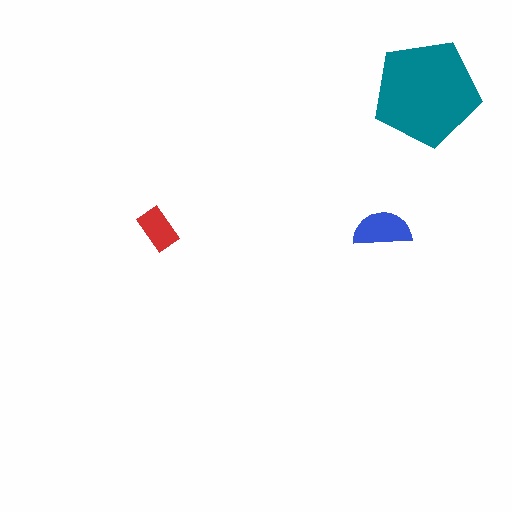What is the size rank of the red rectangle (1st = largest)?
3rd.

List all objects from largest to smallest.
The teal pentagon, the blue semicircle, the red rectangle.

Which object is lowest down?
The red rectangle is bottommost.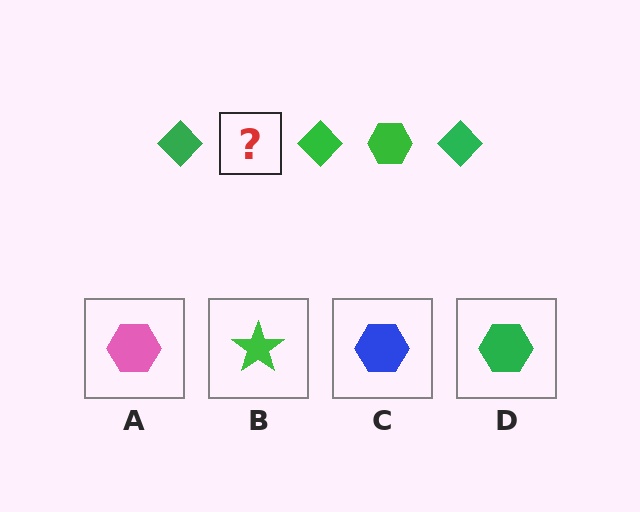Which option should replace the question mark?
Option D.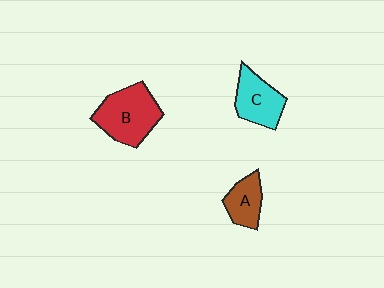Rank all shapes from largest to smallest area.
From largest to smallest: B (red), C (cyan), A (brown).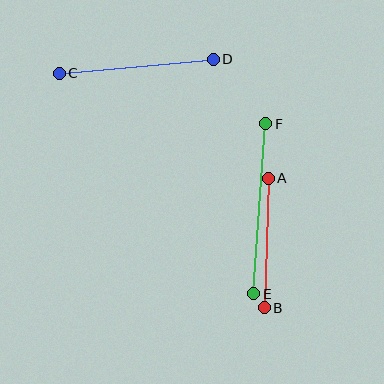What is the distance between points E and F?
The distance is approximately 170 pixels.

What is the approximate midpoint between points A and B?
The midpoint is at approximately (266, 243) pixels.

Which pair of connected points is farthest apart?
Points E and F are farthest apart.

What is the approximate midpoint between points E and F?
The midpoint is at approximately (260, 209) pixels.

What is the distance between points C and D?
The distance is approximately 155 pixels.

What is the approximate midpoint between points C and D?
The midpoint is at approximately (136, 66) pixels.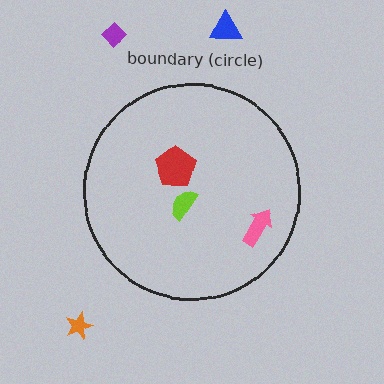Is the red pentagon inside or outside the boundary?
Inside.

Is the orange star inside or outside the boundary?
Outside.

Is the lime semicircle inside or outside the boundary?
Inside.